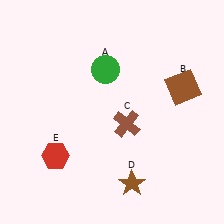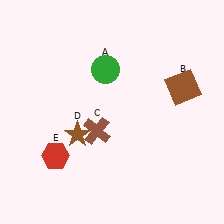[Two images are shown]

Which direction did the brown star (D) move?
The brown star (D) moved left.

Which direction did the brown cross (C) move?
The brown cross (C) moved left.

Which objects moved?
The objects that moved are: the brown cross (C), the brown star (D).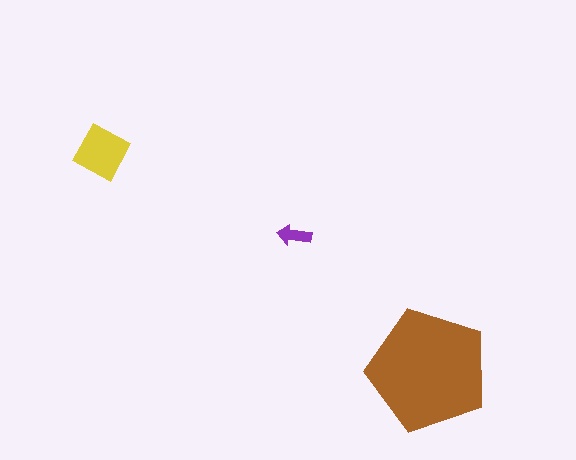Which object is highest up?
The yellow square is topmost.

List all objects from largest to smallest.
The brown pentagon, the yellow square, the purple arrow.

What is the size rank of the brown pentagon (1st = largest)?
1st.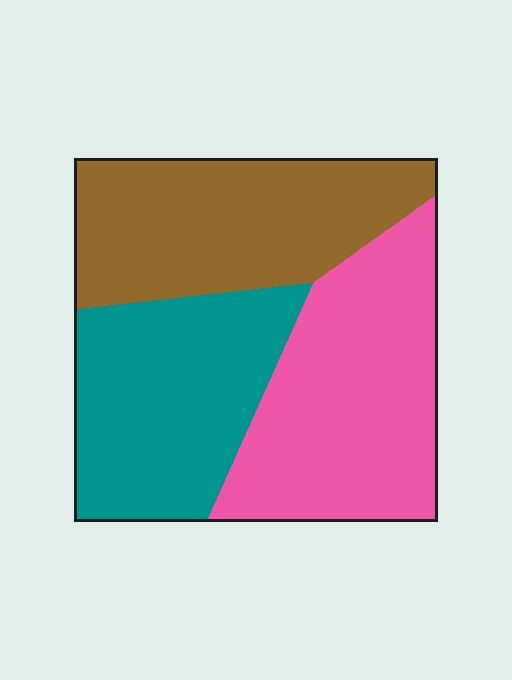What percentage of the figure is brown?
Brown covers 32% of the figure.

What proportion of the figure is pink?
Pink covers 36% of the figure.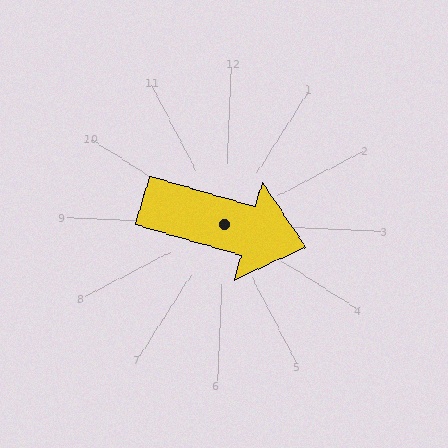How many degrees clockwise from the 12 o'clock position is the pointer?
Approximately 104 degrees.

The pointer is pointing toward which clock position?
Roughly 3 o'clock.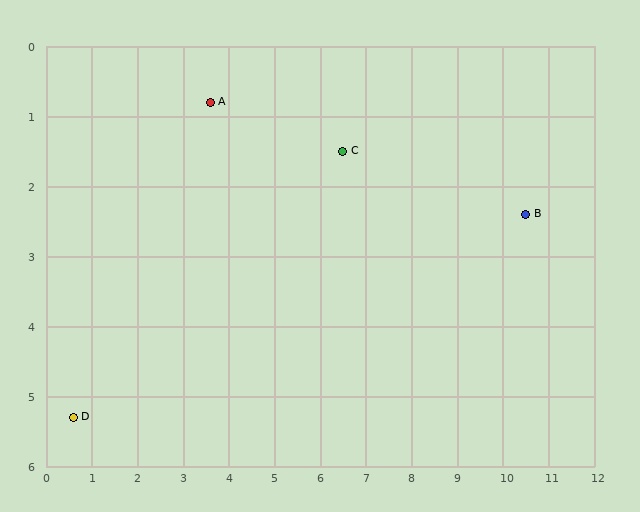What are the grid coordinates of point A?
Point A is at approximately (3.6, 0.8).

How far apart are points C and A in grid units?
Points C and A are about 3.0 grid units apart.